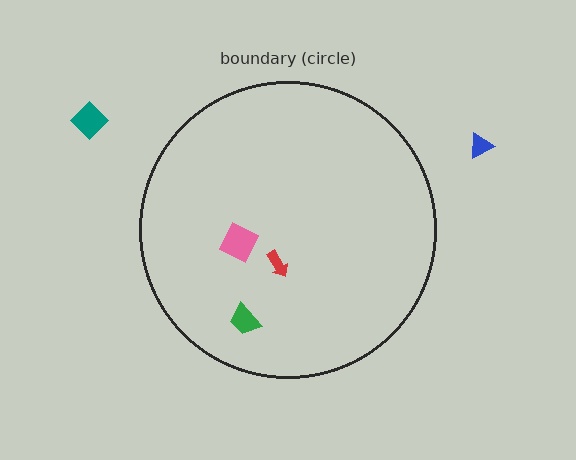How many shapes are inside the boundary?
3 inside, 2 outside.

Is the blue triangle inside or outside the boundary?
Outside.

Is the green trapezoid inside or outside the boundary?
Inside.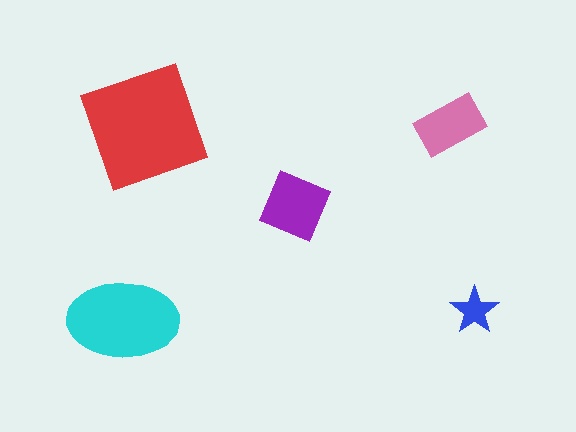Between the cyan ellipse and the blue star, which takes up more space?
The cyan ellipse.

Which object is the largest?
The red square.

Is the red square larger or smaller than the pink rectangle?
Larger.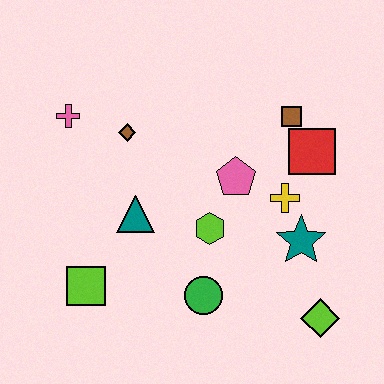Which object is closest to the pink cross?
The brown diamond is closest to the pink cross.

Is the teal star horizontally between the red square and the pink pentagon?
Yes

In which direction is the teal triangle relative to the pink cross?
The teal triangle is below the pink cross.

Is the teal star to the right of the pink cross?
Yes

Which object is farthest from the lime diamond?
The pink cross is farthest from the lime diamond.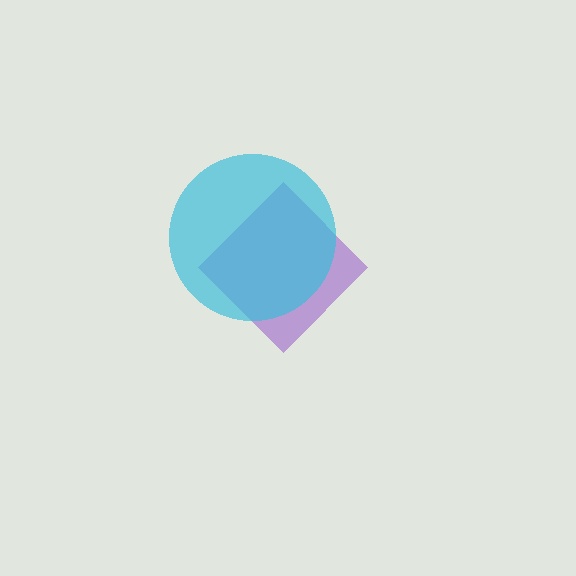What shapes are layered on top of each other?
The layered shapes are: a purple diamond, a cyan circle.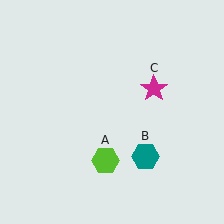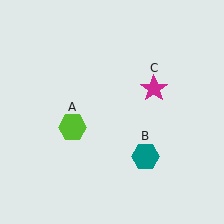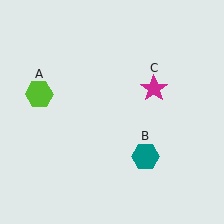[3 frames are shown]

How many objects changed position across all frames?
1 object changed position: lime hexagon (object A).